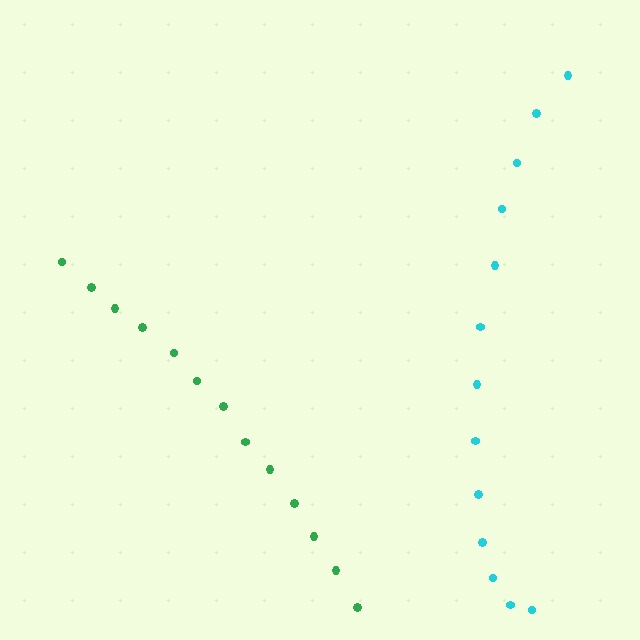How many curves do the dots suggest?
There are 2 distinct paths.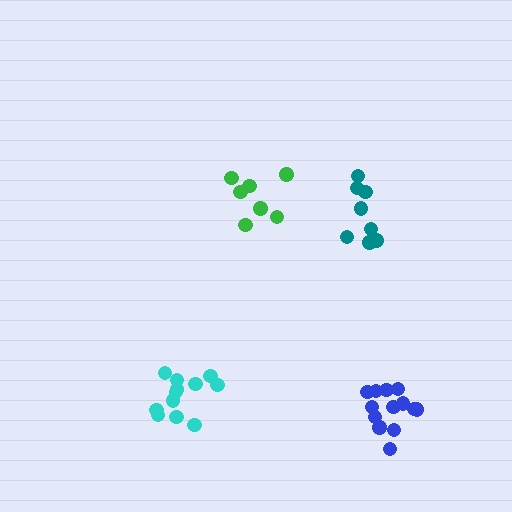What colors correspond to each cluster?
The clusters are colored: green, blue, cyan, teal.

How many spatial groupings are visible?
There are 4 spatial groupings.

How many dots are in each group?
Group 1: 7 dots, Group 2: 13 dots, Group 3: 12 dots, Group 4: 8 dots (40 total).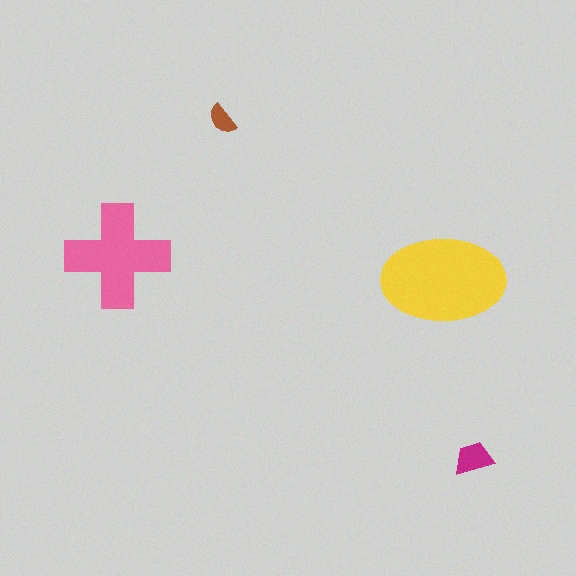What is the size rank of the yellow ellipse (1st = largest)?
1st.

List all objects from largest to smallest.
The yellow ellipse, the pink cross, the magenta trapezoid, the brown semicircle.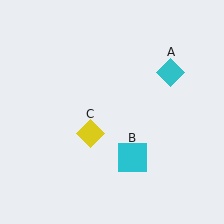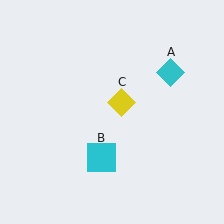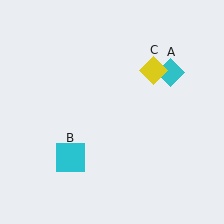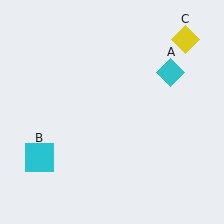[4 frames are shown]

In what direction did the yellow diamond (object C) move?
The yellow diamond (object C) moved up and to the right.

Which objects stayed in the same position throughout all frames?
Cyan diamond (object A) remained stationary.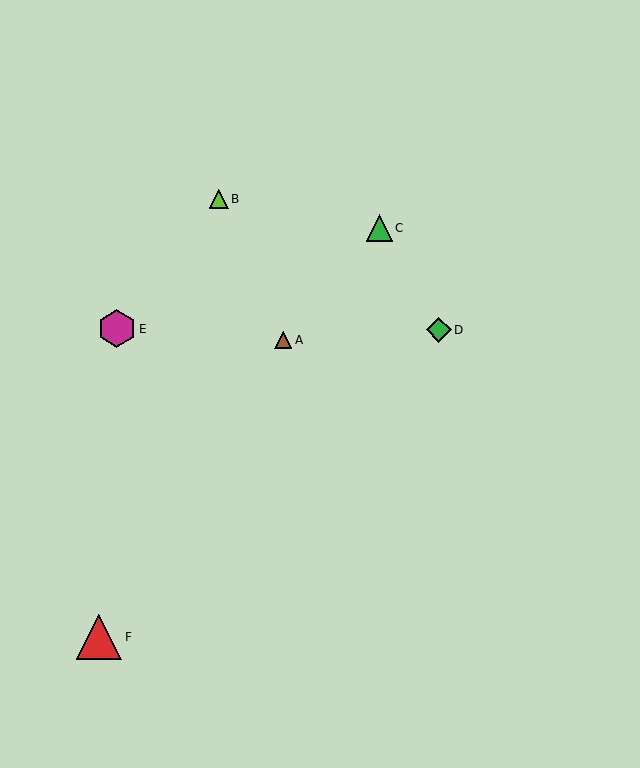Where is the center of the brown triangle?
The center of the brown triangle is at (283, 340).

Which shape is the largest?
The red triangle (labeled F) is the largest.